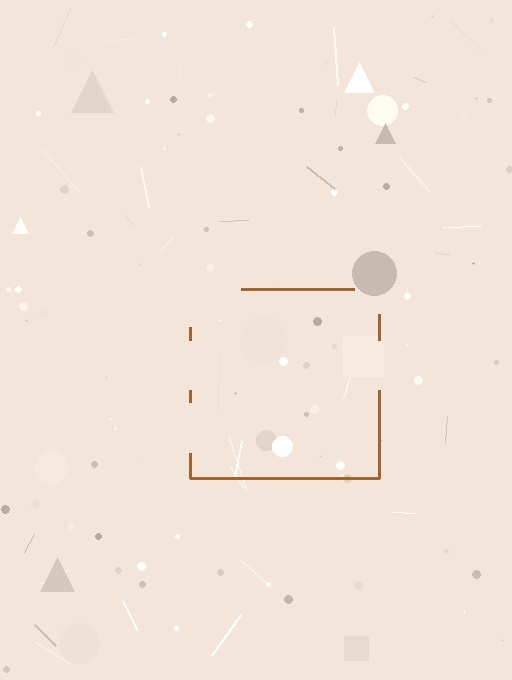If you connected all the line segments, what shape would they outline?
They would outline a square.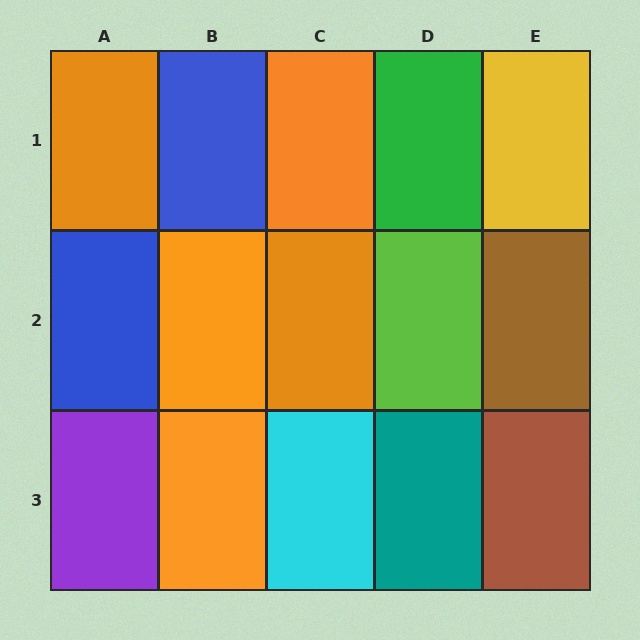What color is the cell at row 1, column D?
Green.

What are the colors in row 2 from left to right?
Blue, orange, orange, lime, brown.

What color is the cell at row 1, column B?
Blue.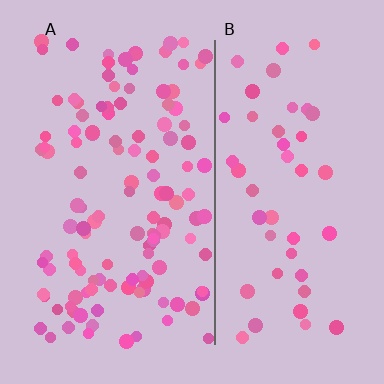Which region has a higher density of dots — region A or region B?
A (the left).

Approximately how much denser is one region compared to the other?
Approximately 2.6× — region A over region B.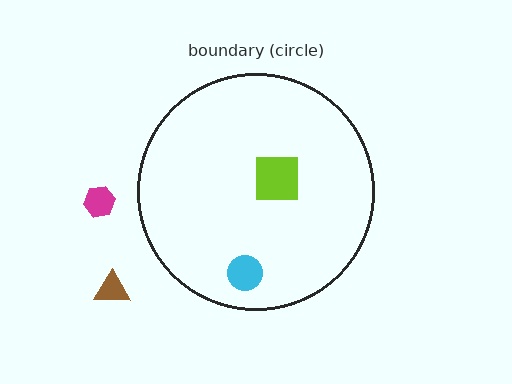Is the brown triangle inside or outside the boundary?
Outside.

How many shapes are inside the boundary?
2 inside, 2 outside.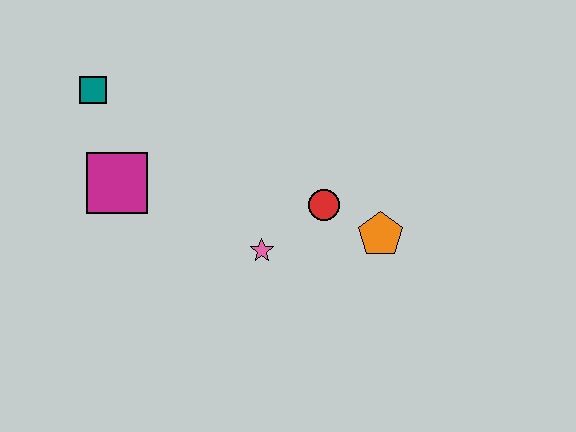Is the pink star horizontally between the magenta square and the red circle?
Yes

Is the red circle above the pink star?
Yes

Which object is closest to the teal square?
The magenta square is closest to the teal square.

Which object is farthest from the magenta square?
The orange pentagon is farthest from the magenta square.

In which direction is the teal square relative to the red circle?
The teal square is to the left of the red circle.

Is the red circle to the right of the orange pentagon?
No